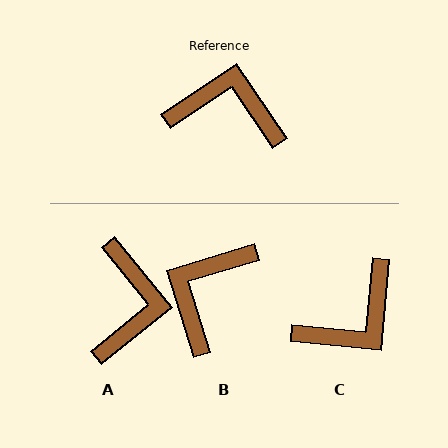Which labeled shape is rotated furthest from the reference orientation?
C, about 129 degrees away.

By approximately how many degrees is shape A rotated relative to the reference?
Approximately 85 degrees clockwise.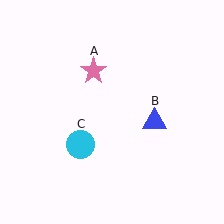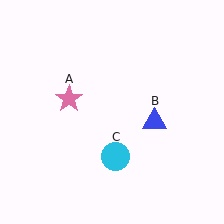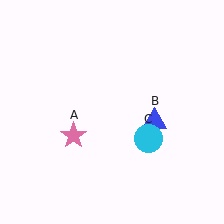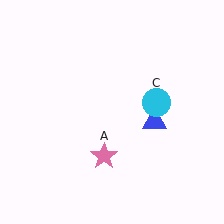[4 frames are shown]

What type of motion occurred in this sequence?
The pink star (object A), cyan circle (object C) rotated counterclockwise around the center of the scene.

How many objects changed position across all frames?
2 objects changed position: pink star (object A), cyan circle (object C).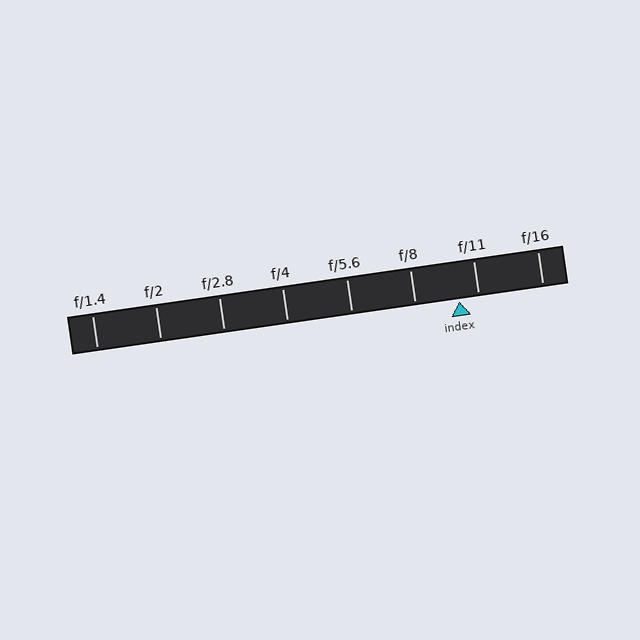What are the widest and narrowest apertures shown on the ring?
The widest aperture shown is f/1.4 and the narrowest is f/16.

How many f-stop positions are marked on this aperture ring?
There are 8 f-stop positions marked.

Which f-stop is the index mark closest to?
The index mark is closest to f/11.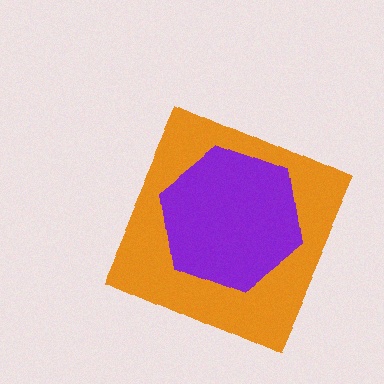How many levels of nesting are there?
2.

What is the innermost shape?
The purple hexagon.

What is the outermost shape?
The orange diamond.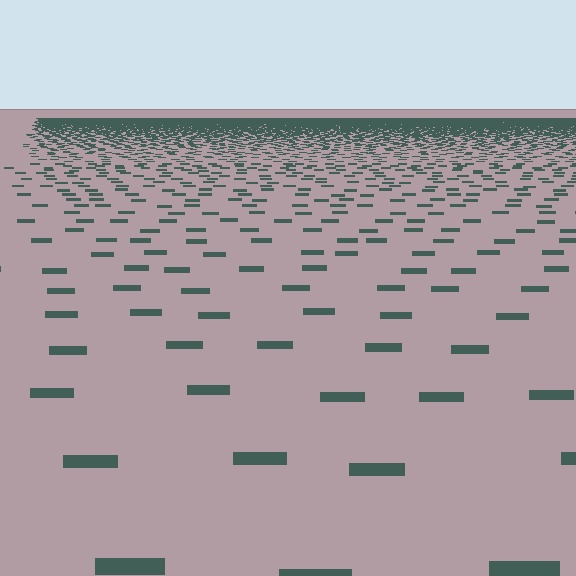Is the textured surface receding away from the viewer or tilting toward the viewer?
The surface is receding away from the viewer. Texture elements get smaller and denser toward the top.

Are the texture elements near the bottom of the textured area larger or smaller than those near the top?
Larger. Near the bottom, elements are closer to the viewer and appear at a bigger on-screen size.